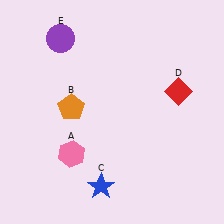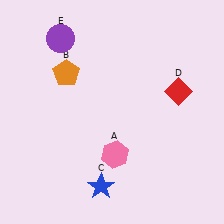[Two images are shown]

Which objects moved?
The objects that moved are: the pink hexagon (A), the orange pentagon (B).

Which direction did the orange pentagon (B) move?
The orange pentagon (B) moved up.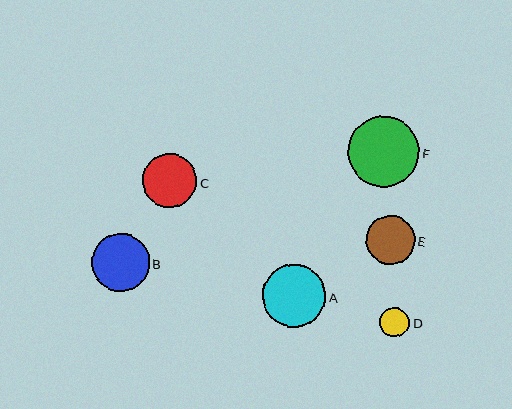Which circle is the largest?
Circle F is the largest with a size of approximately 72 pixels.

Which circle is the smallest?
Circle D is the smallest with a size of approximately 30 pixels.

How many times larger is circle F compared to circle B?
Circle F is approximately 1.2 times the size of circle B.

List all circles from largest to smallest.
From largest to smallest: F, A, B, C, E, D.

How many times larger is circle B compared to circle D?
Circle B is approximately 1.9 times the size of circle D.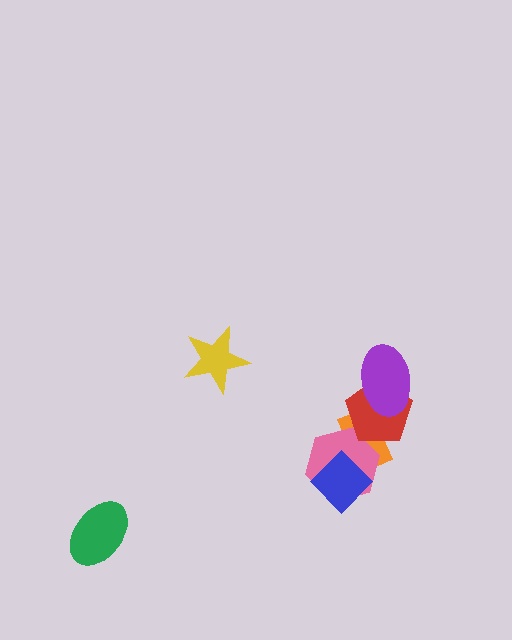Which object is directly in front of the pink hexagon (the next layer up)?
The red pentagon is directly in front of the pink hexagon.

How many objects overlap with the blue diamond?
2 objects overlap with the blue diamond.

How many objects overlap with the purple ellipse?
1 object overlaps with the purple ellipse.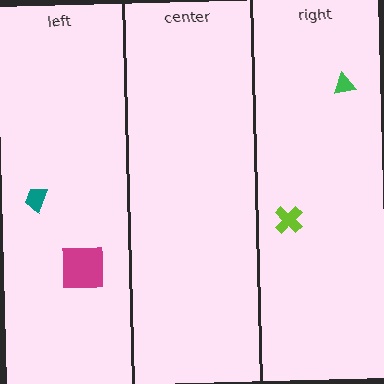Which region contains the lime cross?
The right region.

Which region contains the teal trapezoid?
The left region.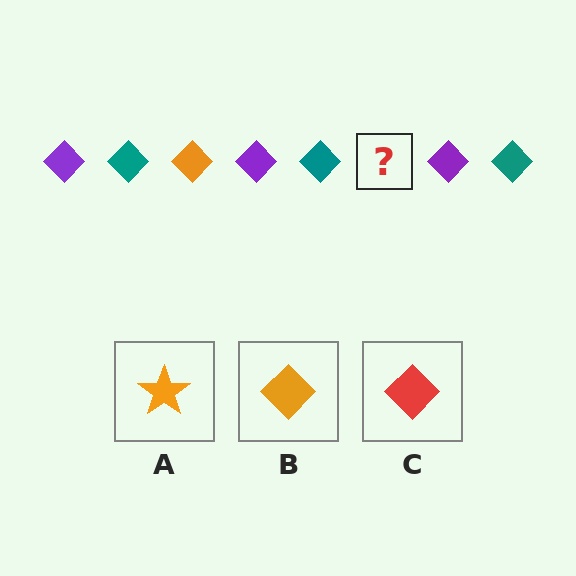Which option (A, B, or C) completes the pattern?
B.